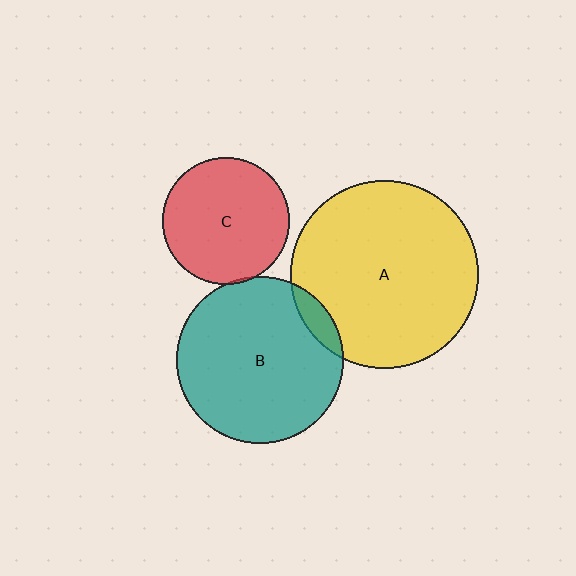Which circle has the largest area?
Circle A (yellow).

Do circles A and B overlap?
Yes.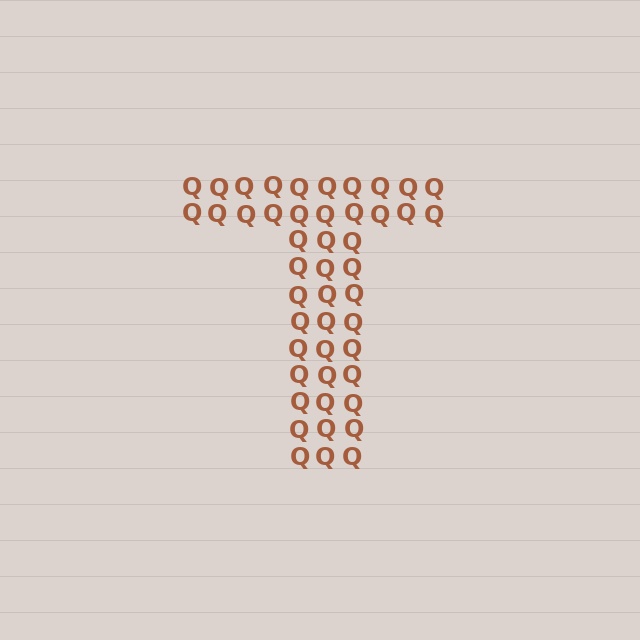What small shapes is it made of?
It is made of small letter Q's.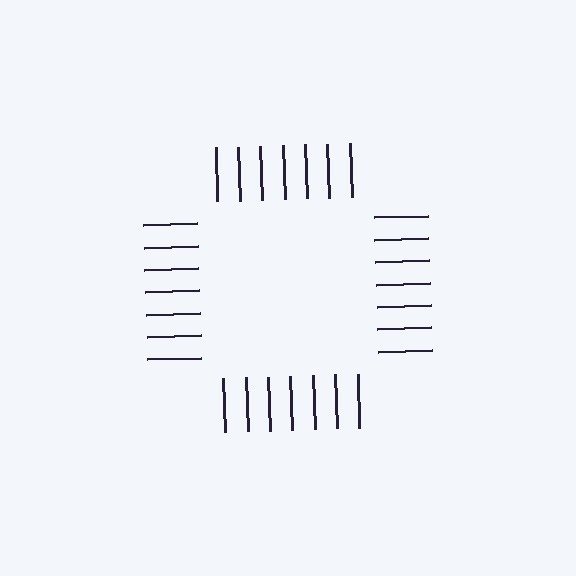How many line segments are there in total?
28 — 7 along each of the 4 edges.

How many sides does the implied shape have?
4 sides — the line-ends trace a square.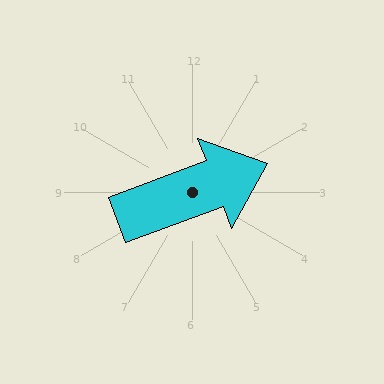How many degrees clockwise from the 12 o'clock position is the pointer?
Approximately 69 degrees.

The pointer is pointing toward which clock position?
Roughly 2 o'clock.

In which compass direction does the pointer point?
East.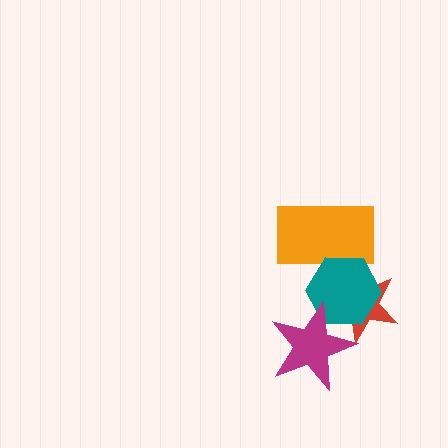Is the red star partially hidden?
Yes, it is partially covered by another shape.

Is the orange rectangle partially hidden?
Yes, it is partially covered by another shape.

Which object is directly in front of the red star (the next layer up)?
The teal hexagon is directly in front of the red star.